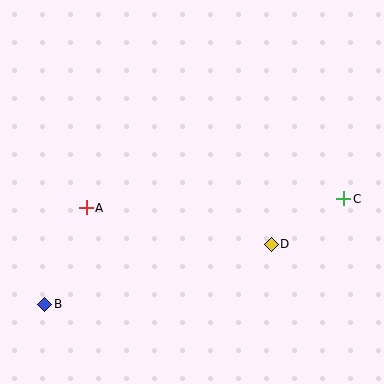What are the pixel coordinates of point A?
Point A is at (86, 208).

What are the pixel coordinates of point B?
Point B is at (45, 304).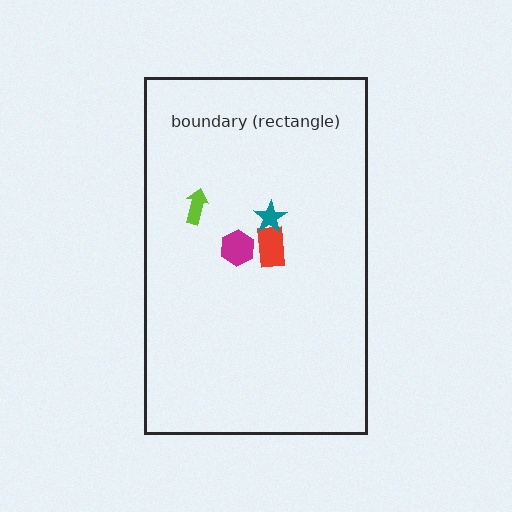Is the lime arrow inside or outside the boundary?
Inside.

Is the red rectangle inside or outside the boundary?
Inside.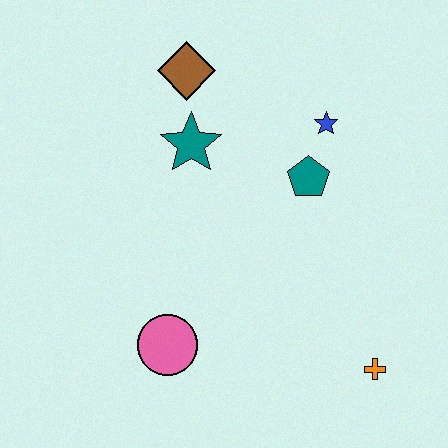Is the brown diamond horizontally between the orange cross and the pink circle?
Yes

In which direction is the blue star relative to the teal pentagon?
The blue star is above the teal pentagon.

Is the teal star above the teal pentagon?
Yes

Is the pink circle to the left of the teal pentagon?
Yes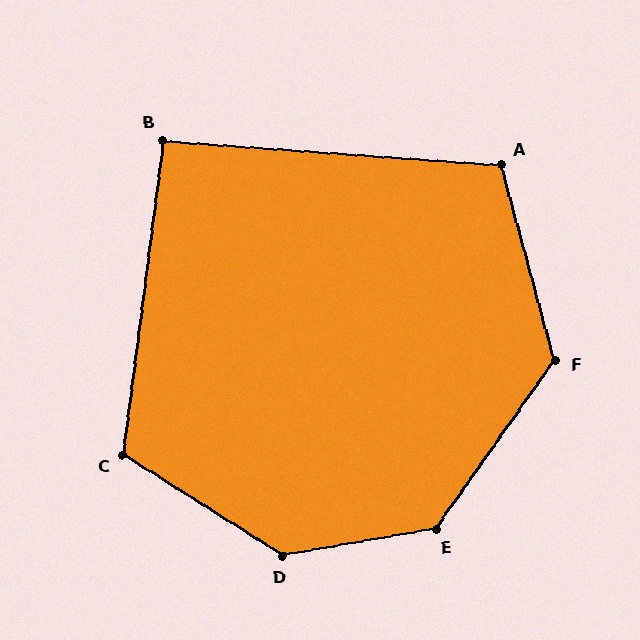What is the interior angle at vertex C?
Approximately 115 degrees (obtuse).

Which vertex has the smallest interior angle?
B, at approximately 93 degrees.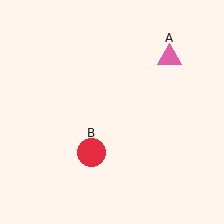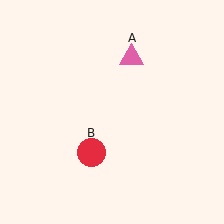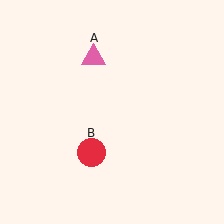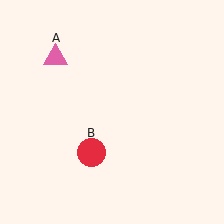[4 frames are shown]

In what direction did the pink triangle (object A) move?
The pink triangle (object A) moved left.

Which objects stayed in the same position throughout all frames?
Red circle (object B) remained stationary.